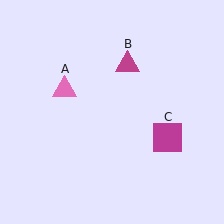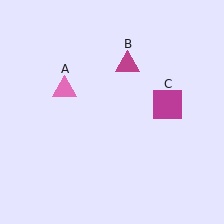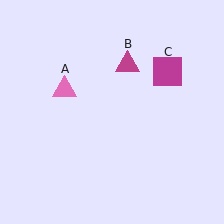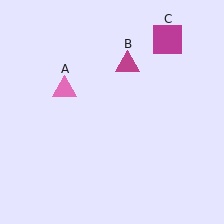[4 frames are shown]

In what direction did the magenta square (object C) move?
The magenta square (object C) moved up.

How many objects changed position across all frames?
1 object changed position: magenta square (object C).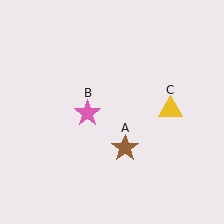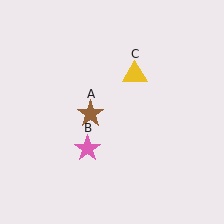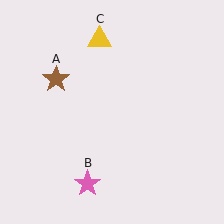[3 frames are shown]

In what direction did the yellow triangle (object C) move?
The yellow triangle (object C) moved up and to the left.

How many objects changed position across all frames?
3 objects changed position: brown star (object A), pink star (object B), yellow triangle (object C).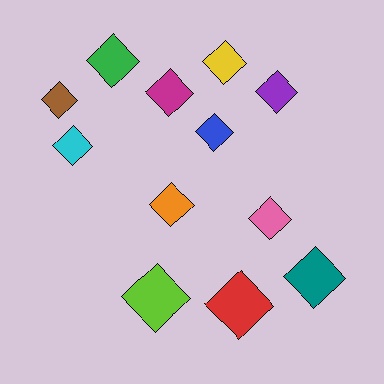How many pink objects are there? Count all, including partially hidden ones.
There is 1 pink object.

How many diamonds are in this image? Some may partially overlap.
There are 12 diamonds.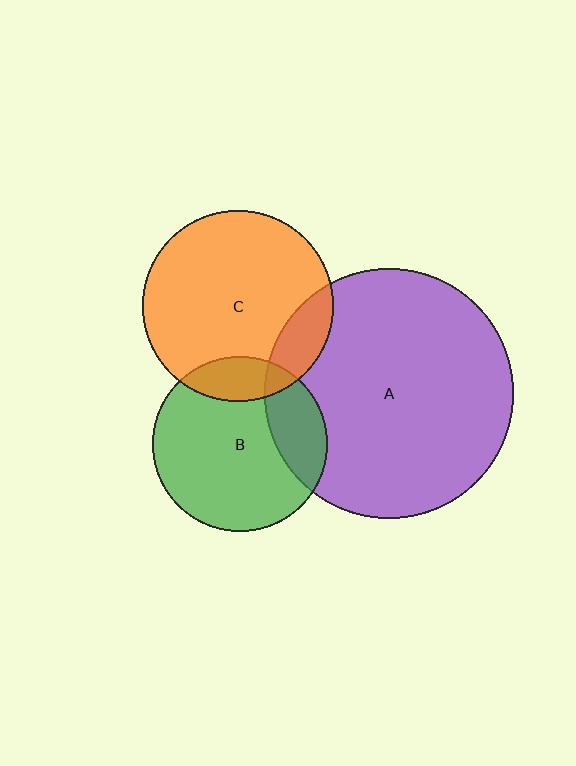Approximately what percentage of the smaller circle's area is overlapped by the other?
Approximately 15%.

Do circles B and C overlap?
Yes.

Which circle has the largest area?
Circle A (purple).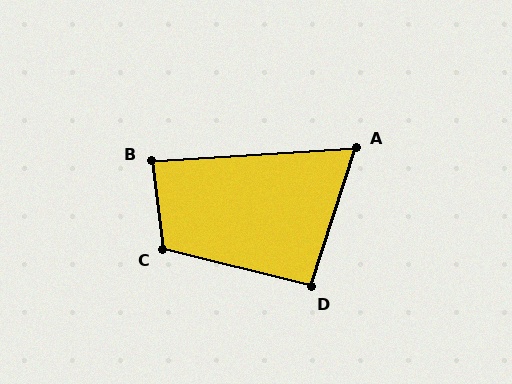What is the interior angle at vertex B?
Approximately 86 degrees (approximately right).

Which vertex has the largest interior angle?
C, at approximately 112 degrees.